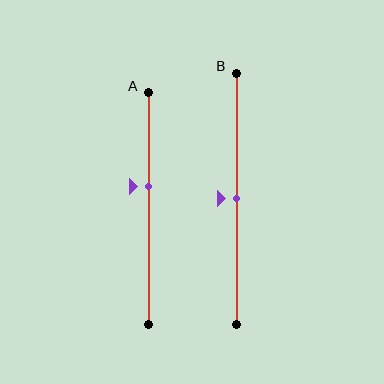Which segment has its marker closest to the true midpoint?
Segment B has its marker closest to the true midpoint.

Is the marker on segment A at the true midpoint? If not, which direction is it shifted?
No, the marker on segment A is shifted upward by about 9% of the segment length.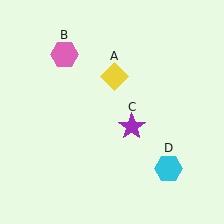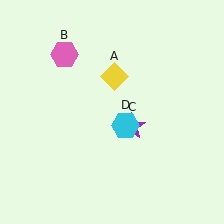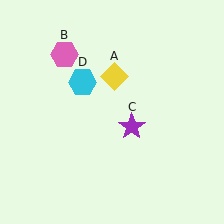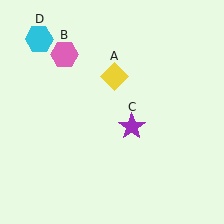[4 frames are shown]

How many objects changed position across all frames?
1 object changed position: cyan hexagon (object D).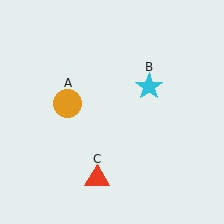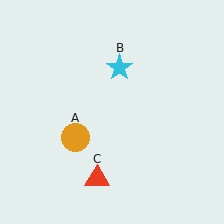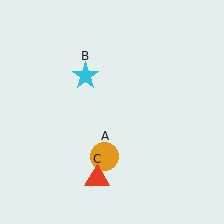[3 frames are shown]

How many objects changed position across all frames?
2 objects changed position: orange circle (object A), cyan star (object B).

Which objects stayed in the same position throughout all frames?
Red triangle (object C) remained stationary.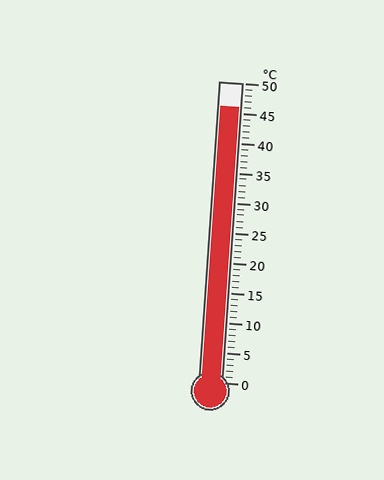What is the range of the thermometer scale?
The thermometer scale ranges from 0°C to 50°C.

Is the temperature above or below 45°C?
The temperature is above 45°C.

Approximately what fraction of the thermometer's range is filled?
The thermometer is filled to approximately 90% of its range.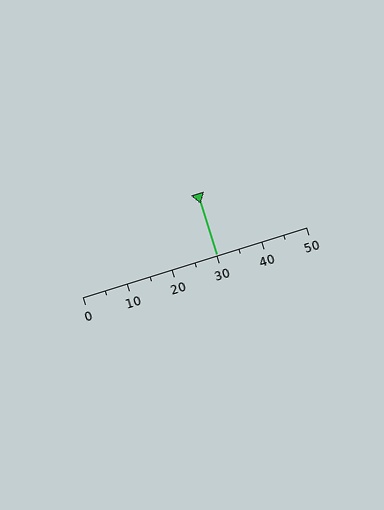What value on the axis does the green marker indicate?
The marker indicates approximately 30.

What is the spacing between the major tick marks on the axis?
The major ticks are spaced 10 apart.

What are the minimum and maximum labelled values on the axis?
The axis runs from 0 to 50.